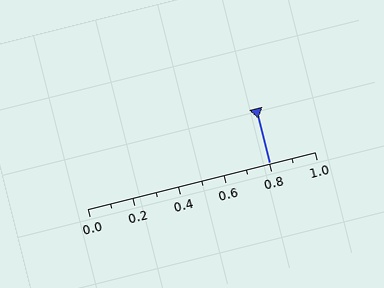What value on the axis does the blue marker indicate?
The marker indicates approximately 0.8.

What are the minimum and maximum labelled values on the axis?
The axis runs from 0.0 to 1.0.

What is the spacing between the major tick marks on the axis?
The major ticks are spaced 0.2 apart.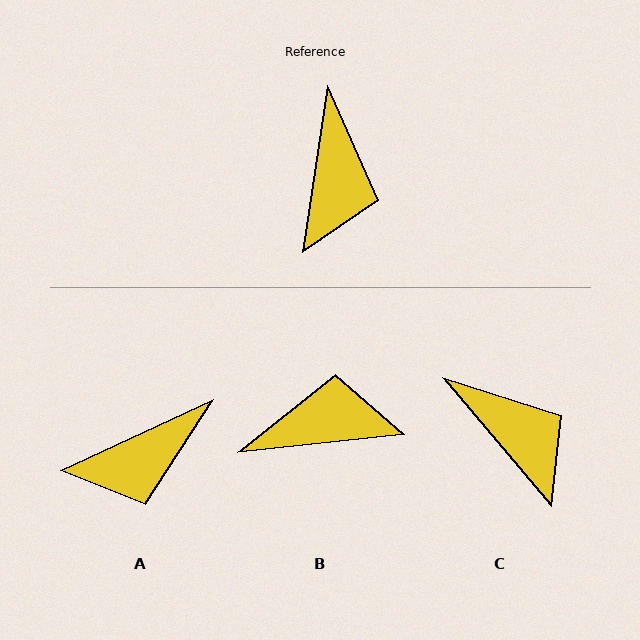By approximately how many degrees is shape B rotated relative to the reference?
Approximately 105 degrees counter-clockwise.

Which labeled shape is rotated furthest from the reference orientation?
B, about 105 degrees away.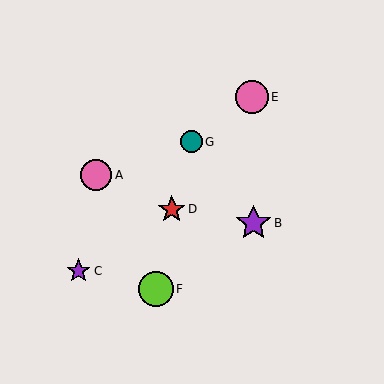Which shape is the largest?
The purple star (labeled B) is the largest.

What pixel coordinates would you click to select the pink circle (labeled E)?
Click at (252, 97) to select the pink circle E.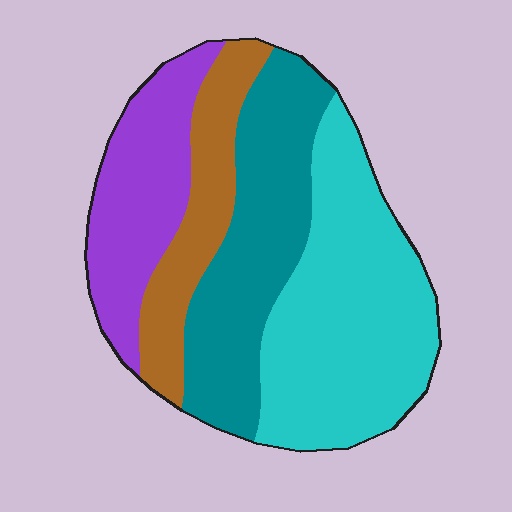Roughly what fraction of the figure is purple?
Purple takes up less than a quarter of the figure.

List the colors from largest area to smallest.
From largest to smallest: cyan, teal, purple, brown.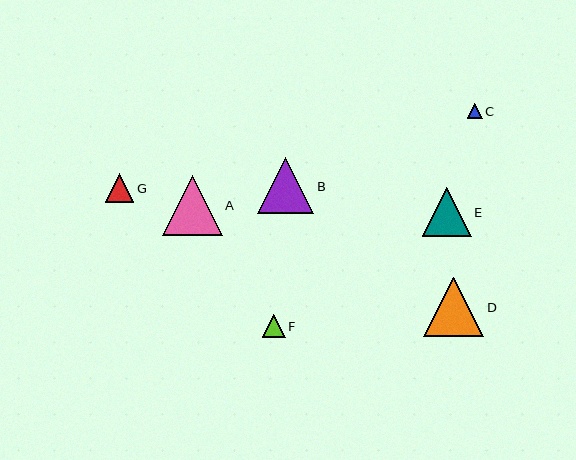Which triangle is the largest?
Triangle A is the largest with a size of approximately 60 pixels.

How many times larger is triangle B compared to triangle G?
Triangle B is approximately 2.0 times the size of triangle G.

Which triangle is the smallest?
Triangle C is the smallest with a size of approximately 15 pixels.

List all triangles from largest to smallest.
From largest to smallest: A, D, B, E, G, F, C.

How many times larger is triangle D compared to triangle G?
Triangle D is approximately 2.1 times the size of triangle G.